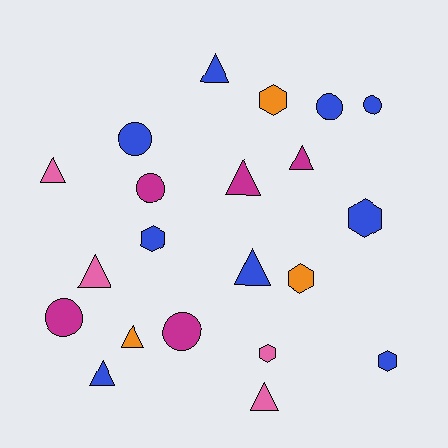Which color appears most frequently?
Blue, with 9 objects.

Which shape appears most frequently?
Triangle, with 9 objects.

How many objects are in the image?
There are 21 objects.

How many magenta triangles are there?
There are 2 magenta triangles.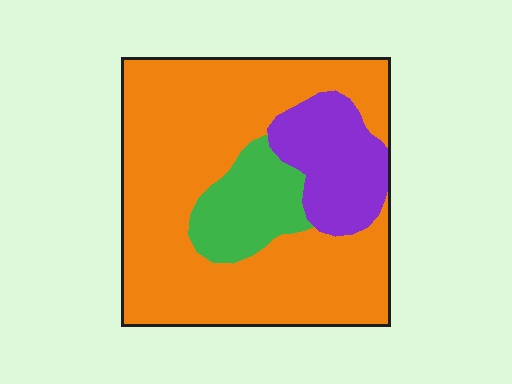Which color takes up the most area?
Orange, at roughly 70%.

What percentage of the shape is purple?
Purple covers about 15% of the shape.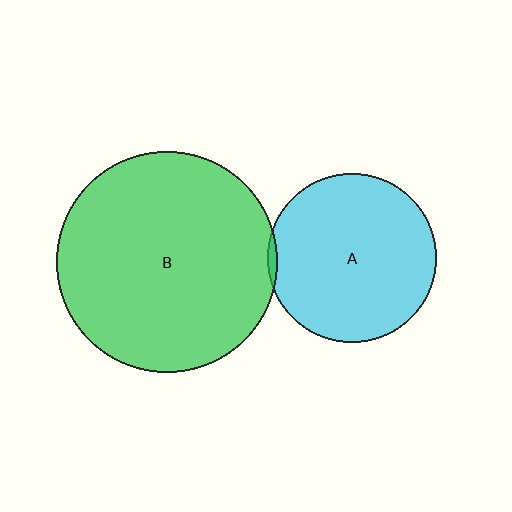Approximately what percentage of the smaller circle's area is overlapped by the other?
Approximately 5%.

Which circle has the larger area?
Circle B (green).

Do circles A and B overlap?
Yes.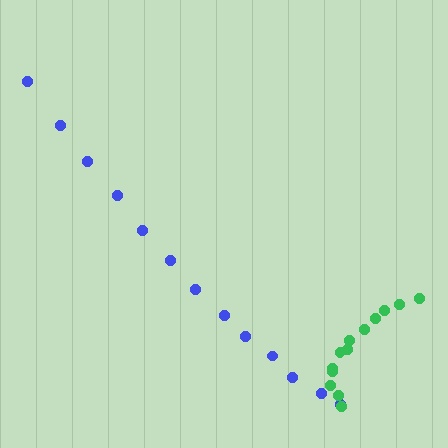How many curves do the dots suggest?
There are 2 distinct paths.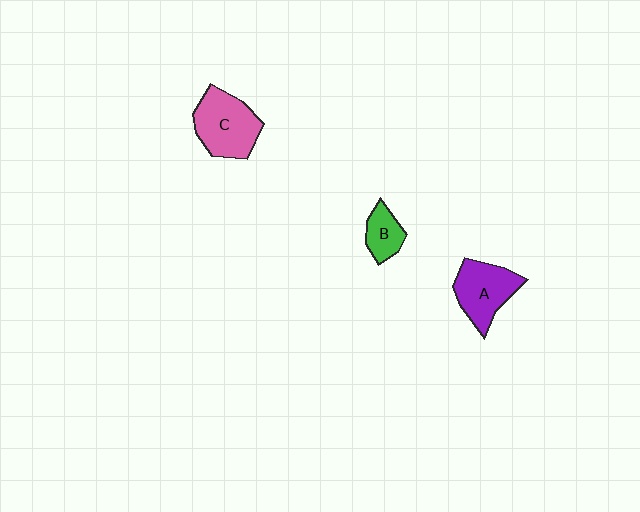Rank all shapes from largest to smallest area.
From largest to smallest: C (pink), A (purple), B (green).